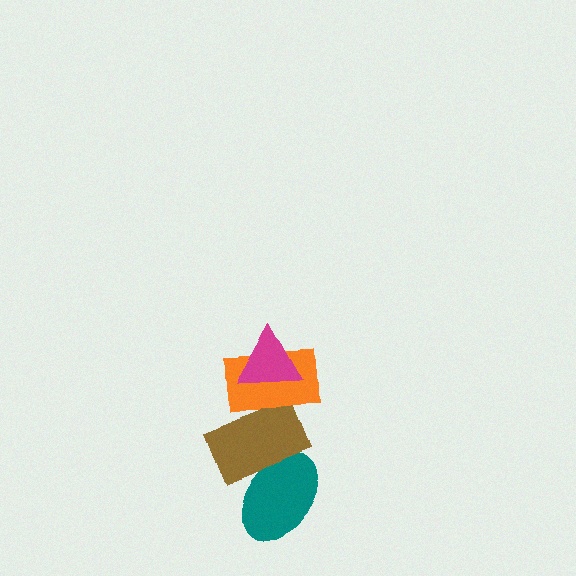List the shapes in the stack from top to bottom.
From top to bottom: the magenta triangle, the orange rectangle, the brown rectangle, the teal ellipse.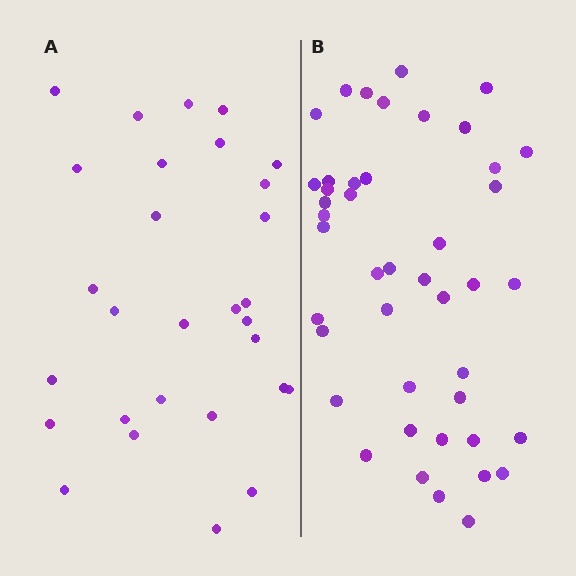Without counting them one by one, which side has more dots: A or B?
Region B (the right region) has more dots.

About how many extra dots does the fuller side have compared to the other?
Region B has approximately 15 more dots than region A.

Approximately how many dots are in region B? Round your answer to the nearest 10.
About 40 dots. (The exact count is 44, which rounds to 40.)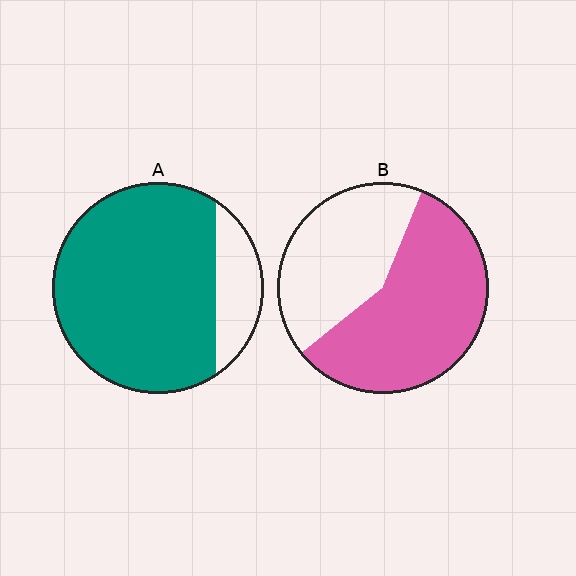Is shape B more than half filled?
Yes.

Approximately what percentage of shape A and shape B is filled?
A is approximately 85% and B is approximately 60%.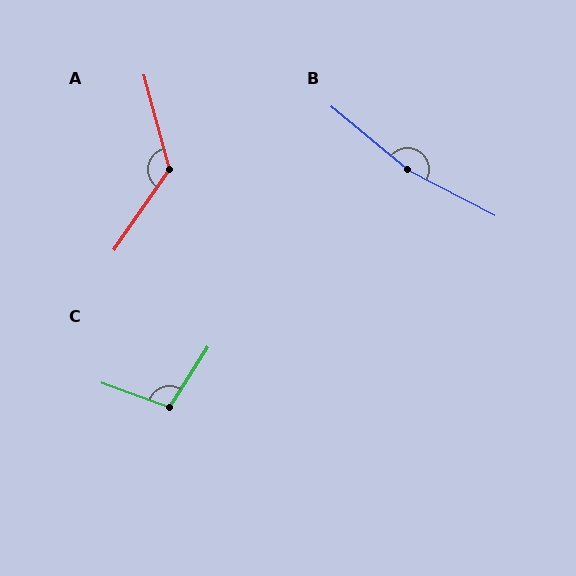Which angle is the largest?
B, at approximately 168 degrees.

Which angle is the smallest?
C, at approximately 103 degrees.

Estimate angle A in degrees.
Approximately 130 degrees.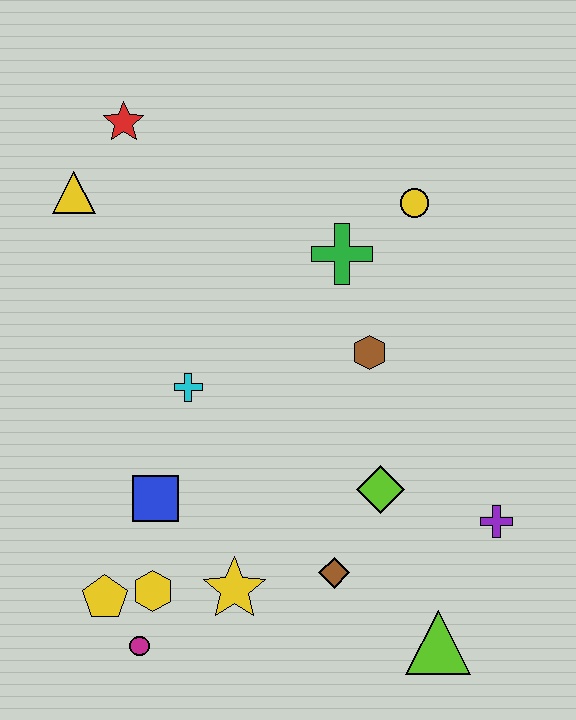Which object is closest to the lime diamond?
The brown diamond is closest to the lime diamond.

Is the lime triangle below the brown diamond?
Yes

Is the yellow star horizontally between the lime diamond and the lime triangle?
No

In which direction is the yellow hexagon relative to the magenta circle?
The yellow hexagon is above the magenta circle.